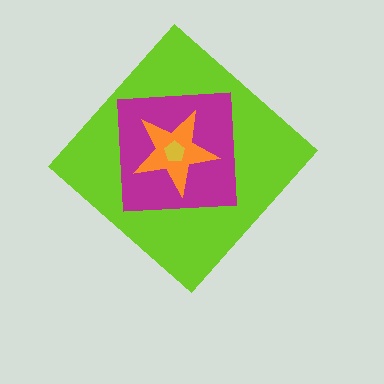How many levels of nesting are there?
4.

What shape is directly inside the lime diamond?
The magenta square.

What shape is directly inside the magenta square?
The orange star.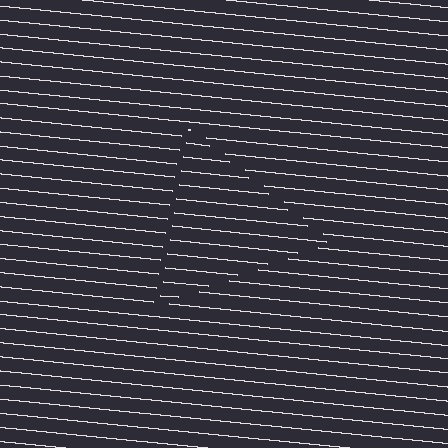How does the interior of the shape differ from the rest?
The interior of the shape contains the same grating, shifted by half a period — the contour is defined by the phase discontinuity where line-ends from the inner and outer gratings abut.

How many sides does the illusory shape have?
3 sides — the line-ends trace a triangle.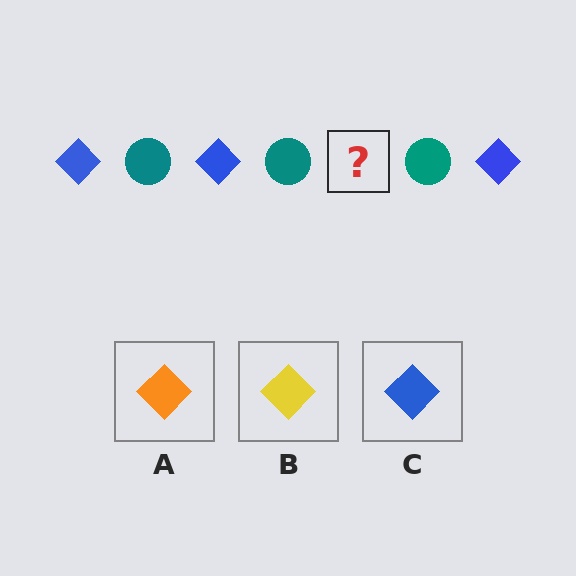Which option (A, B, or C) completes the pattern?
C.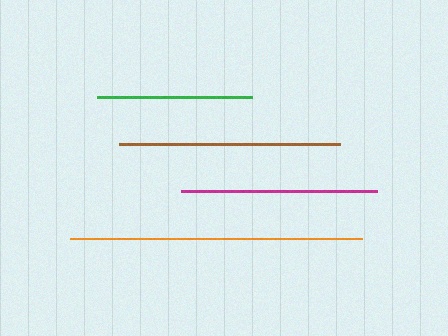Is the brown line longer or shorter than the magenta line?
The brown line is longer than the magenta line.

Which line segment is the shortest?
The green line is the shortest at approximately 154 pixels.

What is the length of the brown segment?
The brown segment is approximately 221 pixels long.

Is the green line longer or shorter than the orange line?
The orange line is longer than the green line.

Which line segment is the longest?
The orange line is the longest at approximately 291 pixels.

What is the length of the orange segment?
The orange segment is approximately 291 pixels long.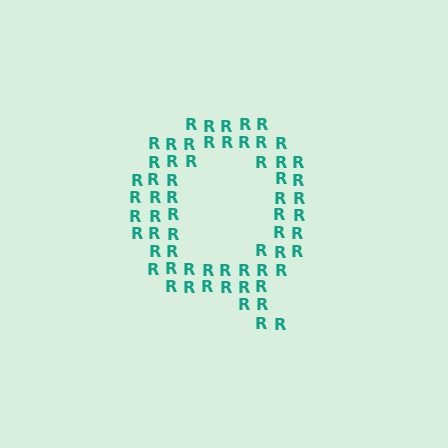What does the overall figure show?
The overall figure shows the letter Q.